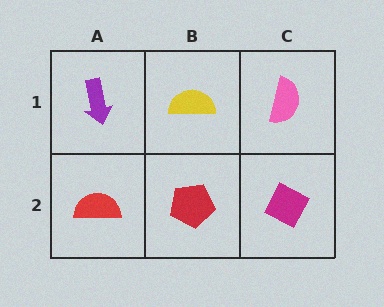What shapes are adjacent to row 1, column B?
A red pentagon (row 2, column B), a purple arrow (row 1, column A), a pink semicircle (row 1, column C).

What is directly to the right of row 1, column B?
A pink semicircle.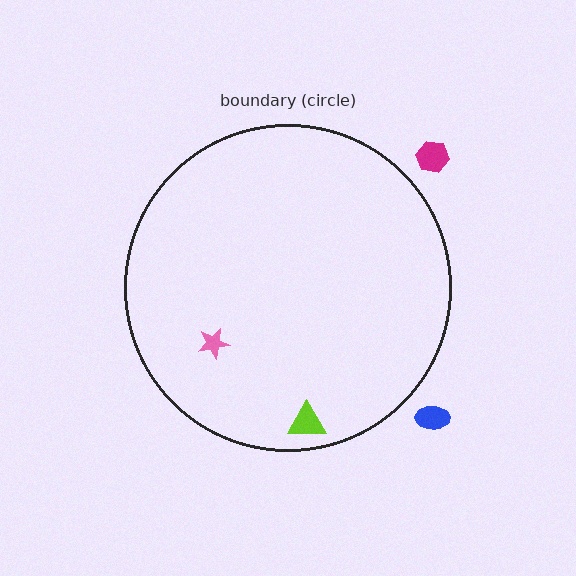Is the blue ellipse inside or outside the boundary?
Outside.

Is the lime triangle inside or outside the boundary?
Inside.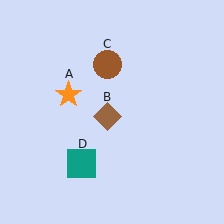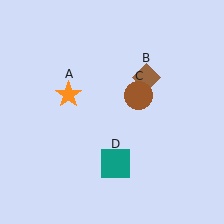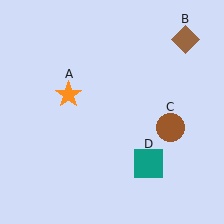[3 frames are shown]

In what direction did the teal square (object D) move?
The teal square (object D) moved right.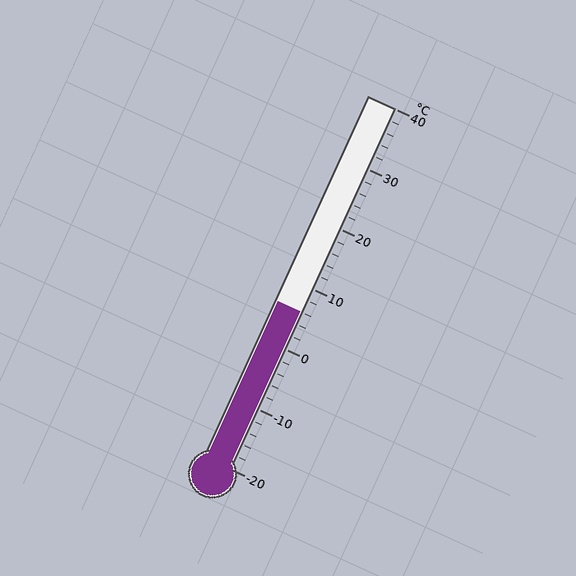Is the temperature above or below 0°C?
The temperature is above 0°C.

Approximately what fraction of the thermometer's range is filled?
The thermometer is filled to approximately 45% of its range.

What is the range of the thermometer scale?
The thermometer scale ranges from -20°C to 40°C.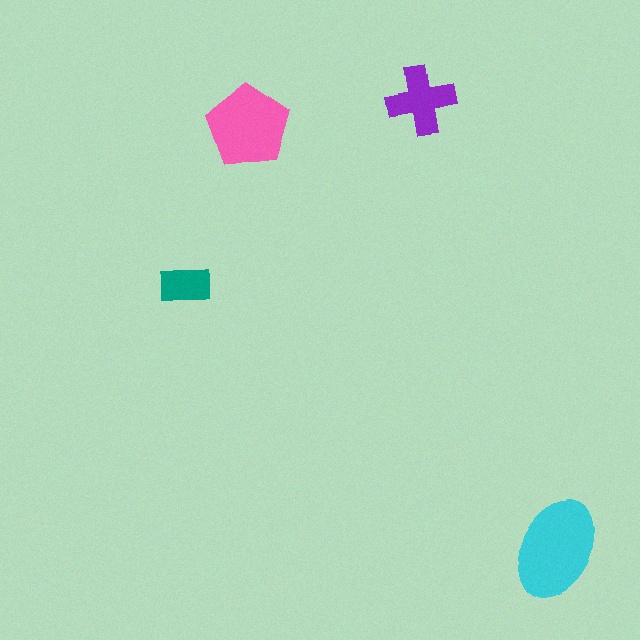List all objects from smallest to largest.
The teal rectangle, the purple cross, the pink pentagon, the cyan ellipse.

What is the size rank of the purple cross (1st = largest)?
3rd.